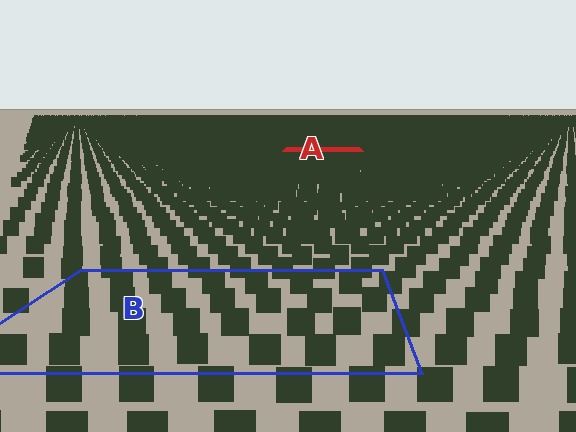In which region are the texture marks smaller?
The texture marks are smaller in region A, because it is farther away.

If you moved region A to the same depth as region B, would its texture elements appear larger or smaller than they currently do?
They would appear larger. At a closer depth, the same texture elements are projected at a bigger on-screen size.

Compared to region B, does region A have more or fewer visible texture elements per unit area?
Region A has more texture elements per unit area — they are packed more densely because it is farther away.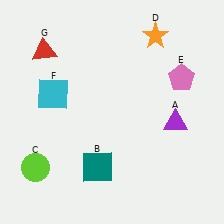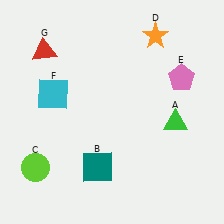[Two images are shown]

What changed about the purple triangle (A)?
In Image 1, A is purple. In Image 2, it changed to green.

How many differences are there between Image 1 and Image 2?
There is 1 difference between the two images.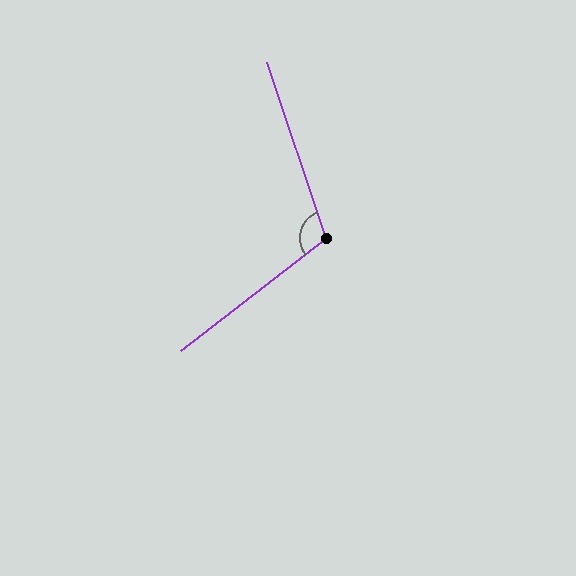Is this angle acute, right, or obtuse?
It is obtuse.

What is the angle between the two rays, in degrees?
Approximately 109 degrees.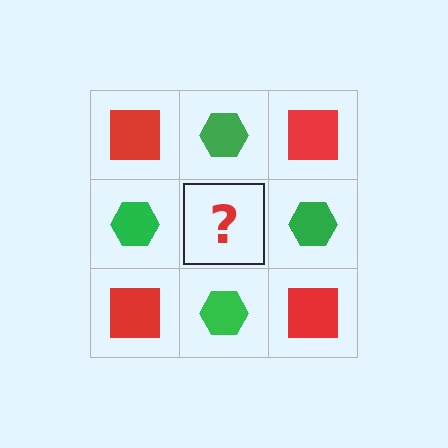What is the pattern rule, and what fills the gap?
The rule is that it alternates red square and green hexagon in a checkerboard pattern. The gap should be filled with a red square.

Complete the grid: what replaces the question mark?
The question mark should be replaced with a red square.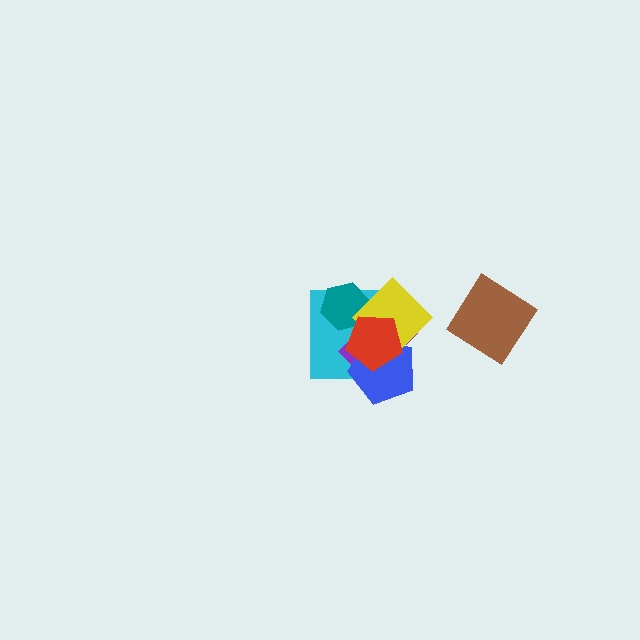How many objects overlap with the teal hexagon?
4 objects overlap with the teal hexagon.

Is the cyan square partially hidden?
Yes, it is partially covered by another shape.